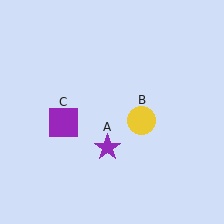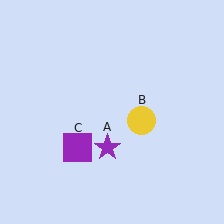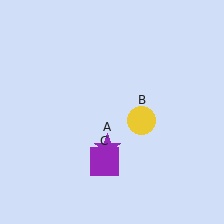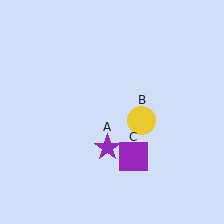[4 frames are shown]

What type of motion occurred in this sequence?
The purple square (object C) rotated counterclockwise around the center of the scene.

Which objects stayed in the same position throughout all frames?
Purple star (object A) and yellow circle (object B) remained stationary.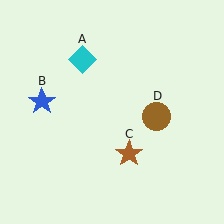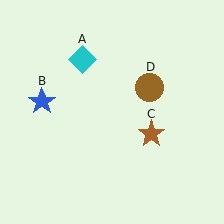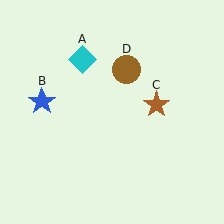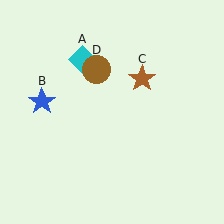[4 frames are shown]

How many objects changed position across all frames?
2 objects changed position: brown star (object C), brown circle (object D).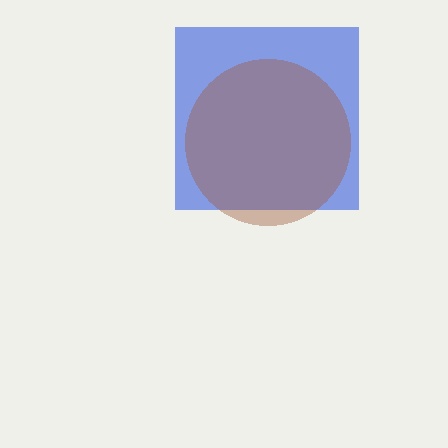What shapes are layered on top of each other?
The layered shapes are: a blue square, a brown circle.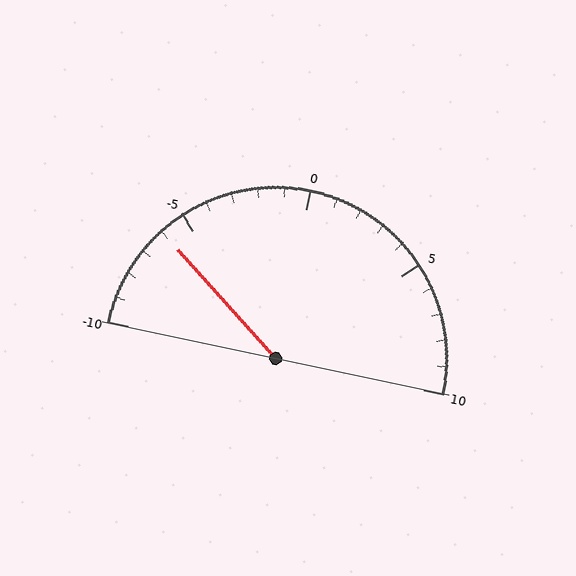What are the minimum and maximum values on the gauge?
The gauge ranges from -10 to 10.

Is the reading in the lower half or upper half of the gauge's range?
The reading is in the lower half of the range (-10 to 10).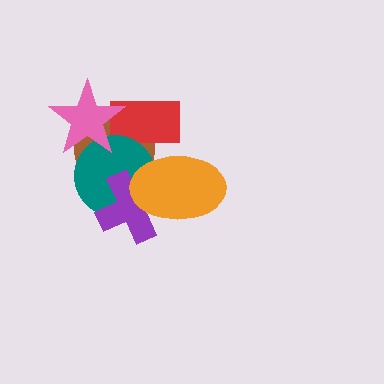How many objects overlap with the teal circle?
5 objects overlap with the teal circle.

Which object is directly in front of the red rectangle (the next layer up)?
The teal circle is directly in front of the red rectangle.